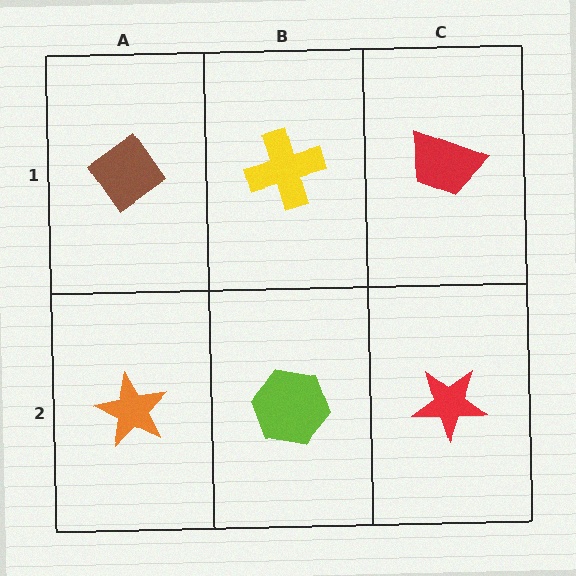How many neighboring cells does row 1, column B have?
3.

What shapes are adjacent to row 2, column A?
A brown diamond (row 1, column A), a lime hexagon (row 2, column B).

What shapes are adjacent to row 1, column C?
A red star (row 2, column C), a yellow cross (row 1, column B).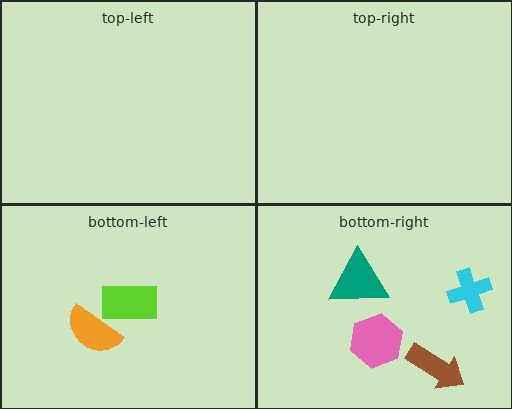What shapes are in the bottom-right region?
The pink hexagon, the teal triangle, the cyan cross, the brown arrow.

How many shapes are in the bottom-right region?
4.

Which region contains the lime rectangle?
The bottom-left region.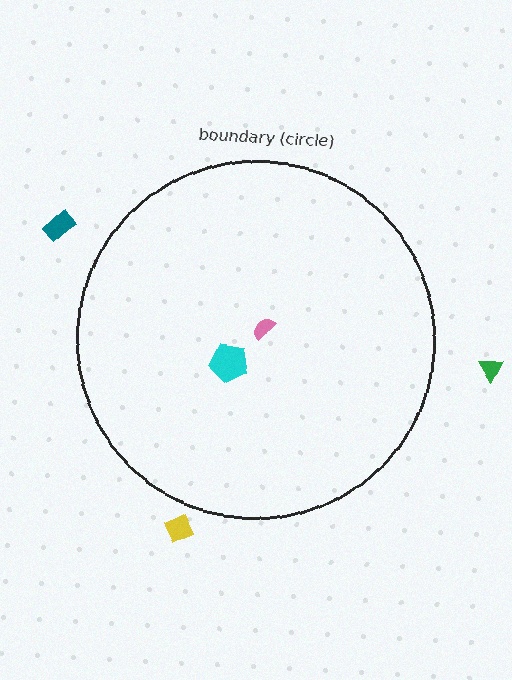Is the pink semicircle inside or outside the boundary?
Inside.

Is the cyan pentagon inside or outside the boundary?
Inside.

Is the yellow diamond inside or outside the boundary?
Outside.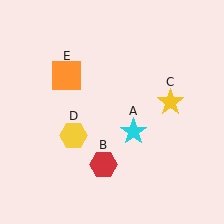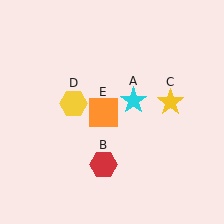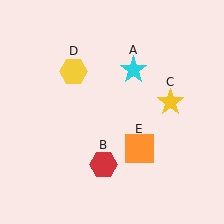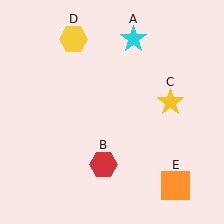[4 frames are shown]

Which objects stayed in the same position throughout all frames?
Red hexagon (object B) and yellow star (object C) remained stationary.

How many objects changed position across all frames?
3 objects changed position: cyan star (object A), yellow hexagon (object D), orange square (object E).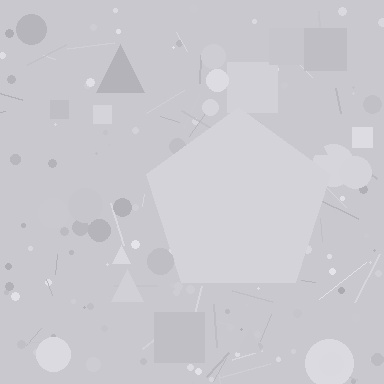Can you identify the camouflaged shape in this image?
The camouflaged shape is a pentagon.